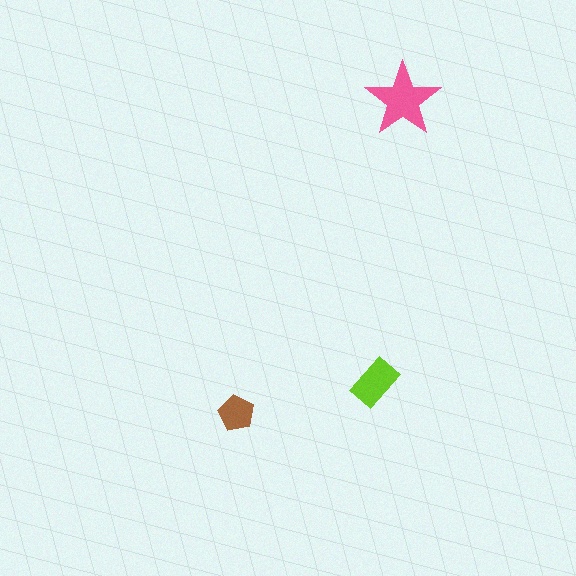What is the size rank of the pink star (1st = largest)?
1st.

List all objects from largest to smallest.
The pink star, the lime rectangle, the brown pentagon.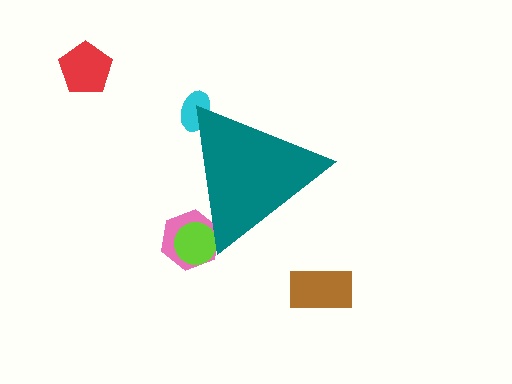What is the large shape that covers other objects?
A teal triangle.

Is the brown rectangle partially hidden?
No, the brown rectangle is fully visible.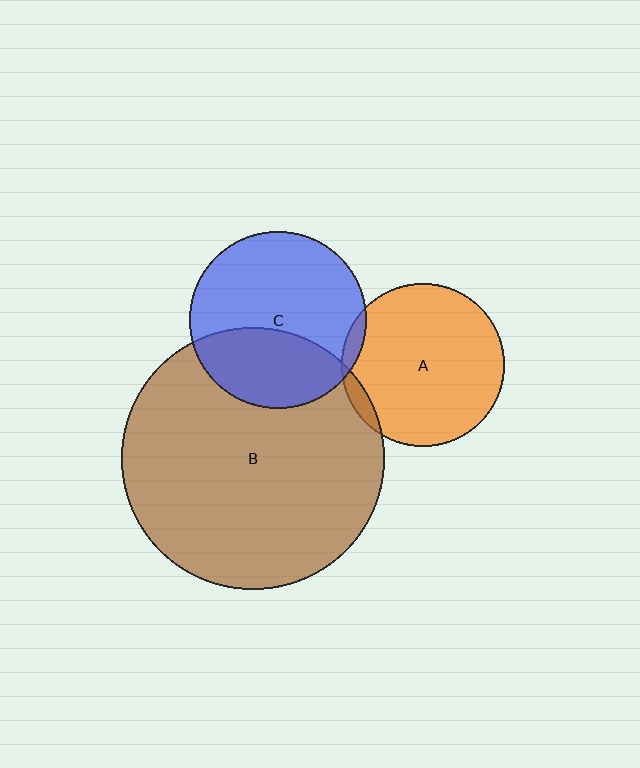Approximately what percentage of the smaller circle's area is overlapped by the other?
Approximately 5%.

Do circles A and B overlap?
Yes.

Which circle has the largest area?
Circle B (brown).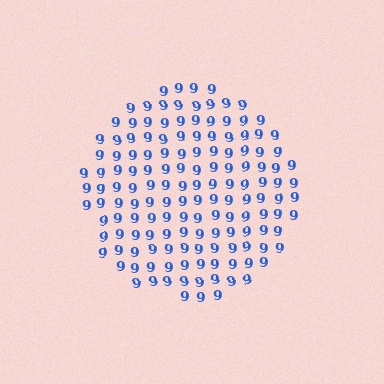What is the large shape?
The large shape is a circle.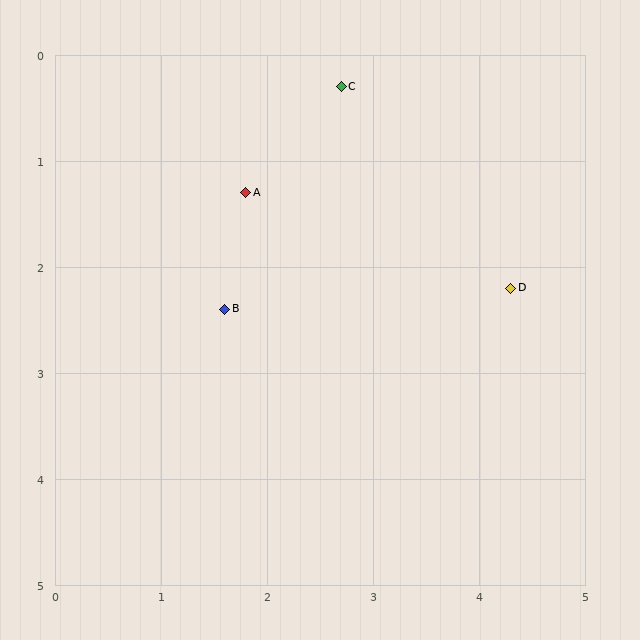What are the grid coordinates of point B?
Point B is at approximately (1.6, 2.4).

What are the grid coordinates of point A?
Point A is at approximately (1.8, 1.3).